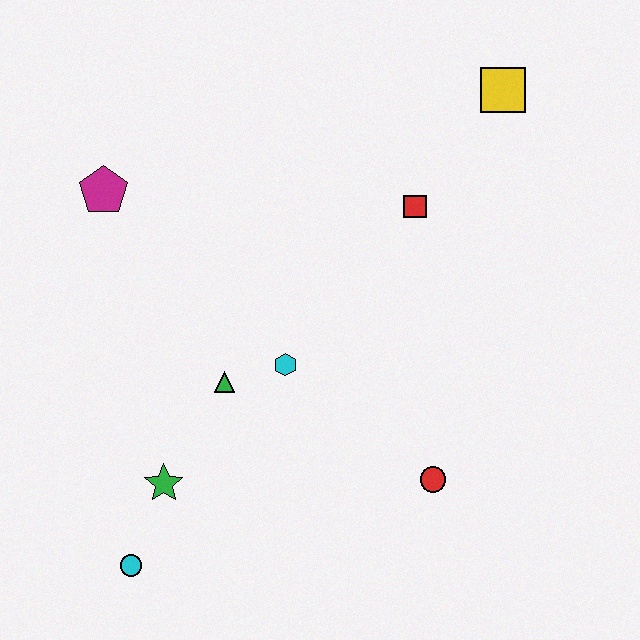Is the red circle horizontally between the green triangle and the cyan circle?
No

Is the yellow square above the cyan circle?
Yes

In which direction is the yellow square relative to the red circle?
The yellow square is above the red circle.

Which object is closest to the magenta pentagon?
The green triangle is closest to the magenta pentagon.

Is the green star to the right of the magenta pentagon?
Yes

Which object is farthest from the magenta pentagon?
The red circle is farthest from the magenta pentagon.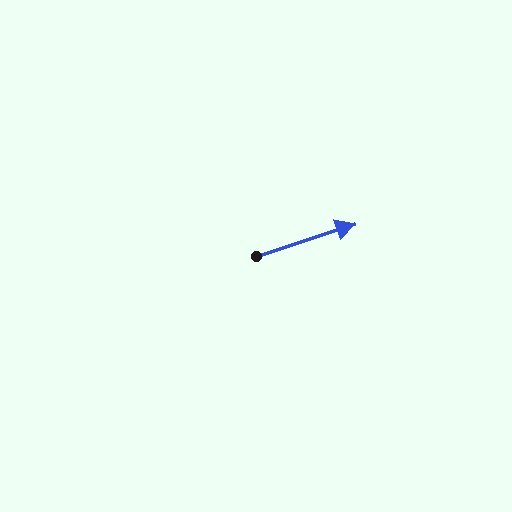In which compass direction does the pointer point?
East.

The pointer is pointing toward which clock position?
Roughly 2 o'clock.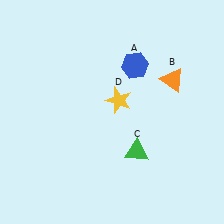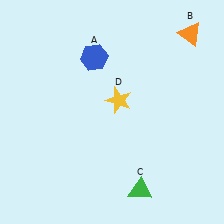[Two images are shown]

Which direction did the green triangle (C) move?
The green triangle (C) moved down.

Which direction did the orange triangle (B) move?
The orange triangle (B) moved up.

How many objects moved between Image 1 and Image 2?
3 objects moved between the two images.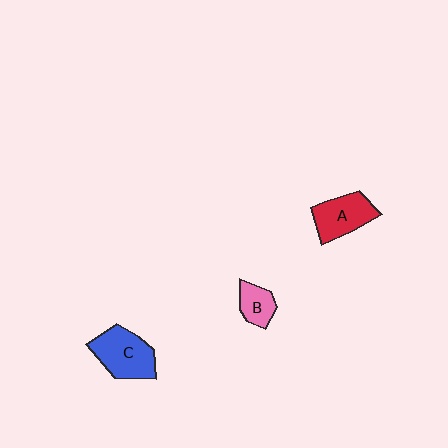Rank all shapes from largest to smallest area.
From largest to smallest: C (blue), A (red), B (pink).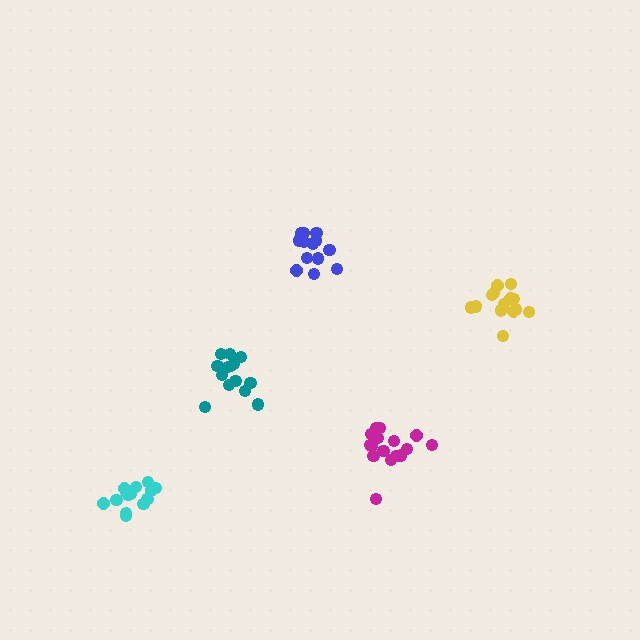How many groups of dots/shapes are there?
There are 5 groups.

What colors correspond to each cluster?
The clusters are colored: magenta, blue, cyan, teal, yellow.